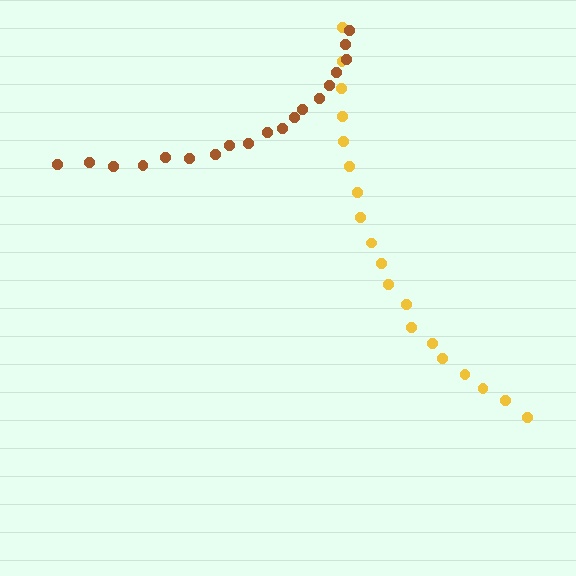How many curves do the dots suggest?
There are 2 distinct paths.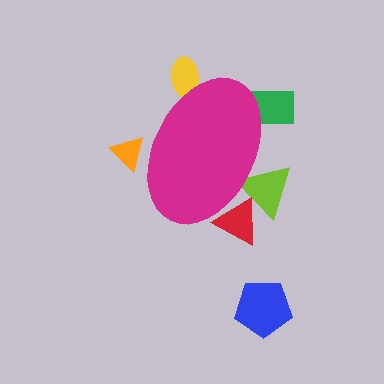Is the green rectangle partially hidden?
Yes, the green rectangle is partially hidden behind the magenta ellipse.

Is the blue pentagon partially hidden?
No, the blue pentagon is fully visible.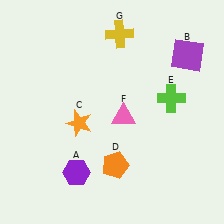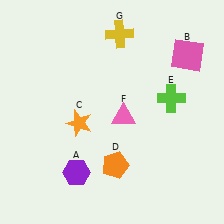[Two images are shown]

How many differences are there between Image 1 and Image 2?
There is 1 difference between the two images.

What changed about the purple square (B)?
In Image 1, B is purple. In Image 2, it changed to pink.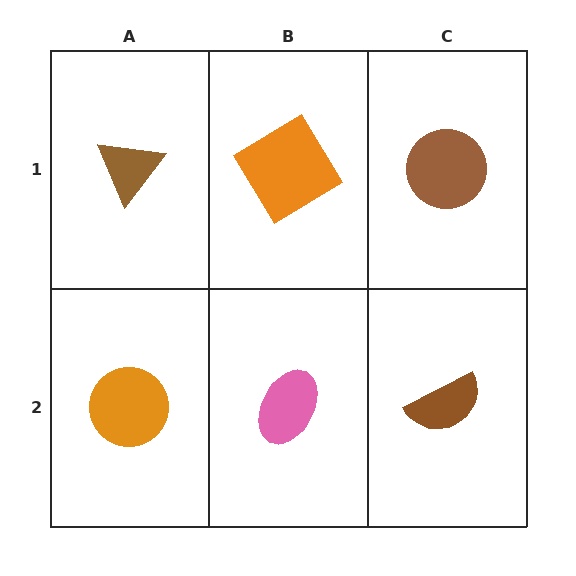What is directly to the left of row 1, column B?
A brown triangle.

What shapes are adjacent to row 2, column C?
A brown circle (row 1, column C), a pink ellipse (row 2, column B).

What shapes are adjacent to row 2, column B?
An orange diamond (row 1, column B), an orange circle (row 2, column A), a brown semicircle (row 2, column C).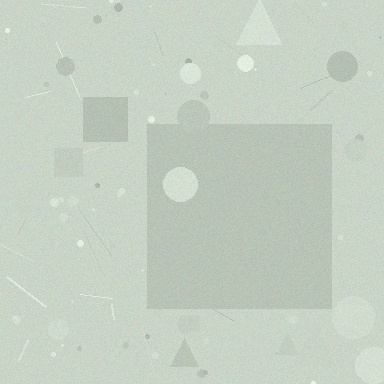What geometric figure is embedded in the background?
A square is embedded in the background.